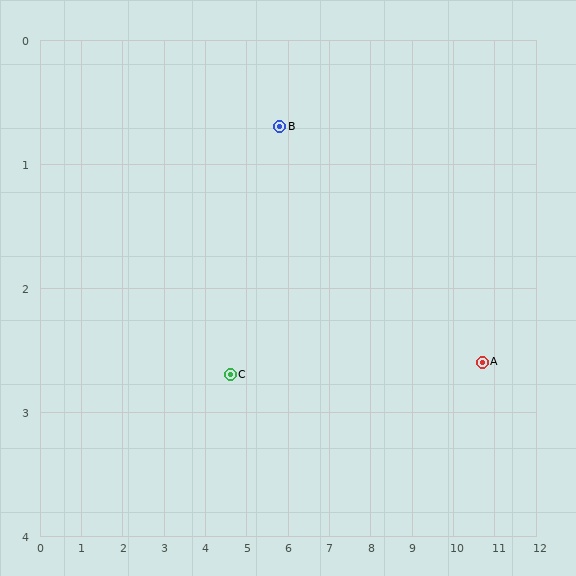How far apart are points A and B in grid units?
Points A and B are about 5.3 grid units apart.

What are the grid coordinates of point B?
Point B is at approximately (5.8, 0.7).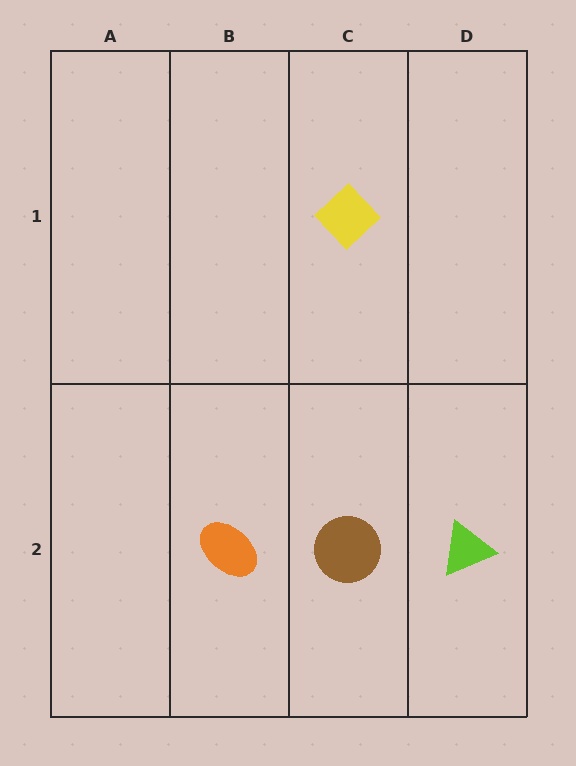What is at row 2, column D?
A lime triangle.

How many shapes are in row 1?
1 shape.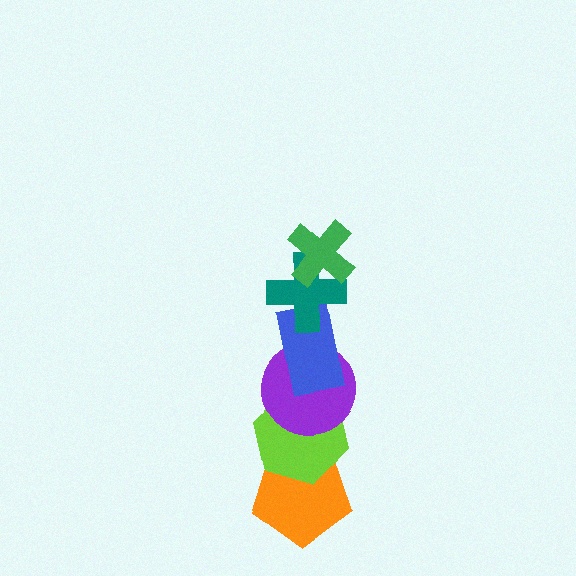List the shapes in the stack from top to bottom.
From top to bottom: the green cross, the teal cross, the blue rectangle, the purple circle, the lime hexagon, the orange pentagon.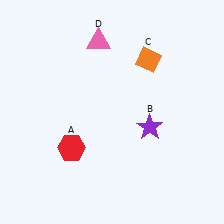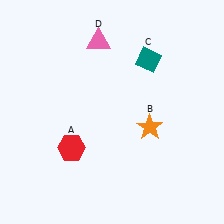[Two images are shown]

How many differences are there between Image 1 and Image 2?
There are 2 differences between the two images.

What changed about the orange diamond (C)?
In Image 1, C is orange. In Image 2, it changed to teal.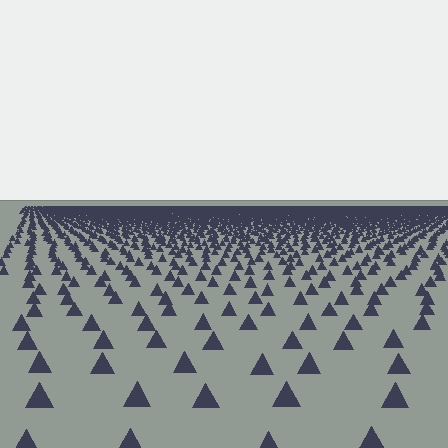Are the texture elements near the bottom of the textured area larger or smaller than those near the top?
Larger. Near the bottom, elements are closer to the viewer and appear at a bigger on-screen size.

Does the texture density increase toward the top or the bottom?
Density increases toward the top.